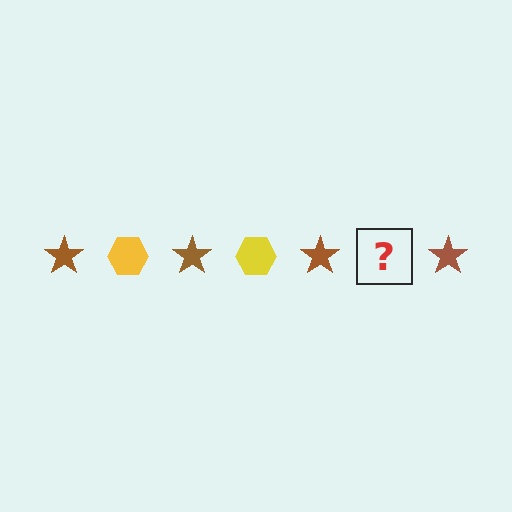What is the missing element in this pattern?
The missing element is a yellow hexagon.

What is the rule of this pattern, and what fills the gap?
The rule is that the pattern alternates between brown star and yellow hexagon. The gap should be filled with a yellow hexagon.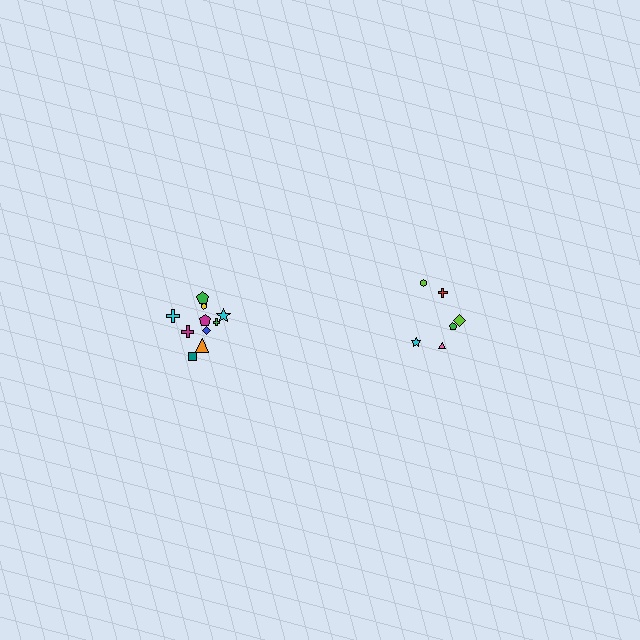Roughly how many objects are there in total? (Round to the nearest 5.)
Roughly 15 objects in total.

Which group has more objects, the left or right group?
The left group.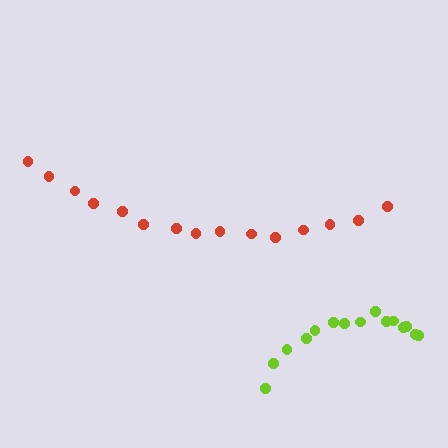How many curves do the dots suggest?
There are 2 distinct paths.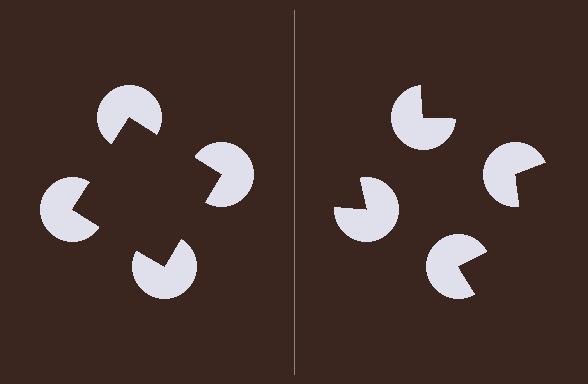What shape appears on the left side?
An illusory square.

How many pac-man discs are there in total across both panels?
8 — 4 on each side.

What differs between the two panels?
The pac-man discs are positioned identically on both sides; only the wedge orientations differ. On the left they align to a square; on the right they are misaligned.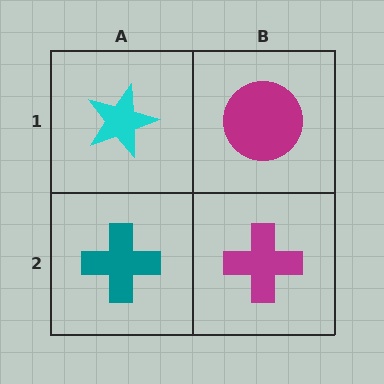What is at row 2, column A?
A teal cross.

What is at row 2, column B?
A magenta cross.